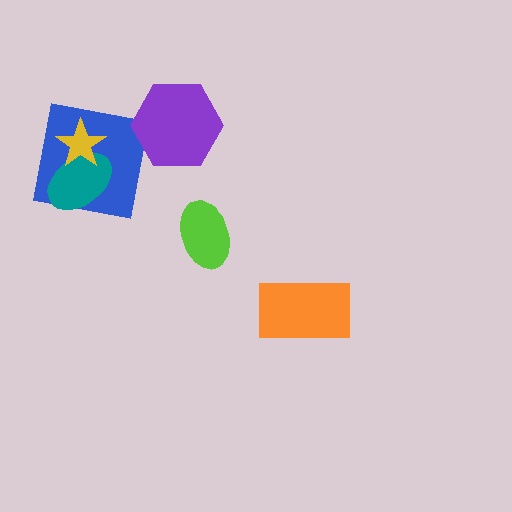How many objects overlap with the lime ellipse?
0 objects overlap with the lime ellipse.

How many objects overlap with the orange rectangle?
0 objects overlap with the orange rectangle.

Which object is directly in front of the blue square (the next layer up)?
The teal ellipse is directly in front of the blue square.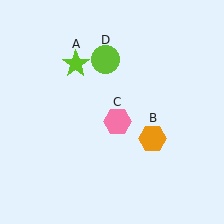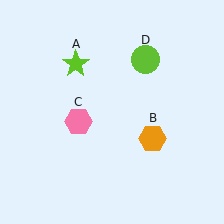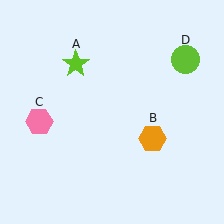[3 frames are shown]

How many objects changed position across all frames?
2 objects changed position: pink hexagon (object C), lime circle (object D).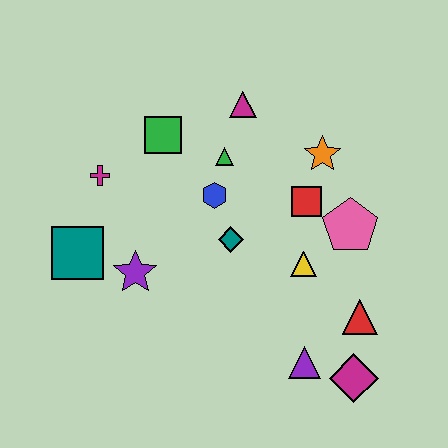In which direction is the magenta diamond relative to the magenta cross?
The magenta diamond is to the right of the magenta cross.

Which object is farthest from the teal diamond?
The magenta diamond is farthest from the teal diamond.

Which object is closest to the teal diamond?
The blue hexagon is closest to the teal diamond.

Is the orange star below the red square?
No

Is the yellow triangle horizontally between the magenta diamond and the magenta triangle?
Yes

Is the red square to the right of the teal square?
Yes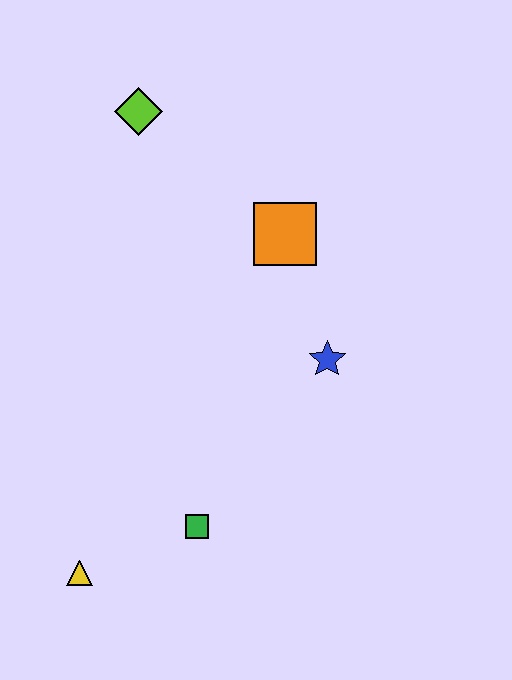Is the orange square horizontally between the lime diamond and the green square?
No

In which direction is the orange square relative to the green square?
The orange square is above the green square.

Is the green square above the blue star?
No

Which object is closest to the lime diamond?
The orange square is closest to the lime diamond.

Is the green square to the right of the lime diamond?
Yes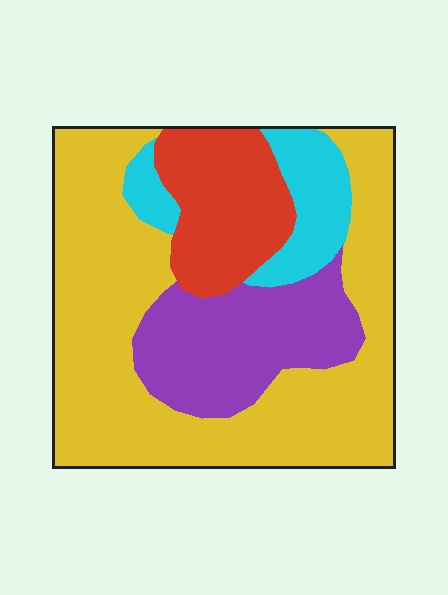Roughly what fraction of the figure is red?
Red takes up less than a sixth of the figure.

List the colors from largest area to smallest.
From largest to smallest: yellow, purple, red, cyan.